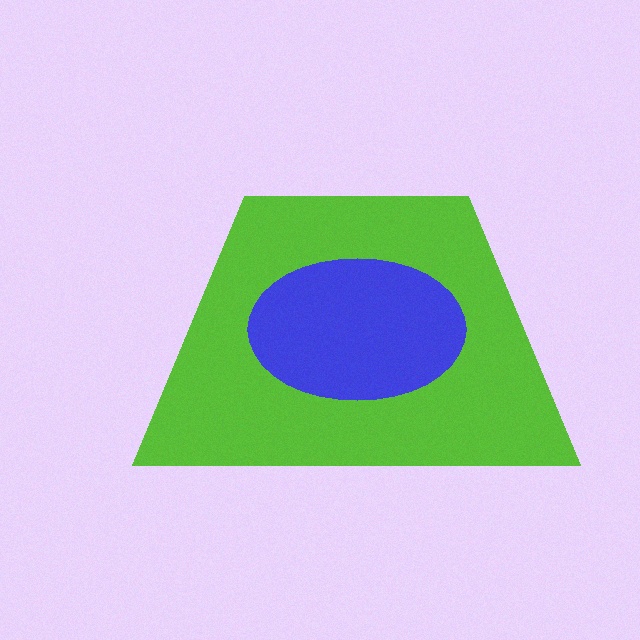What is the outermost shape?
The lime trapezoid.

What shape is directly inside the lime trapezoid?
The blue ellipse.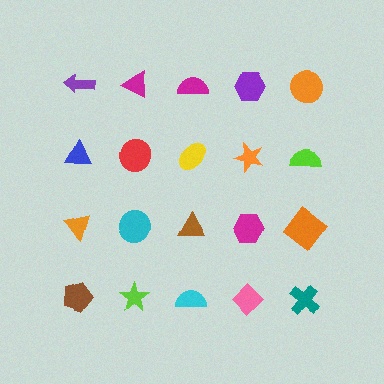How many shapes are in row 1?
5 shapes.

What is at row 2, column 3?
A yellow ellipse.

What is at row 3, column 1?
An orange triangle.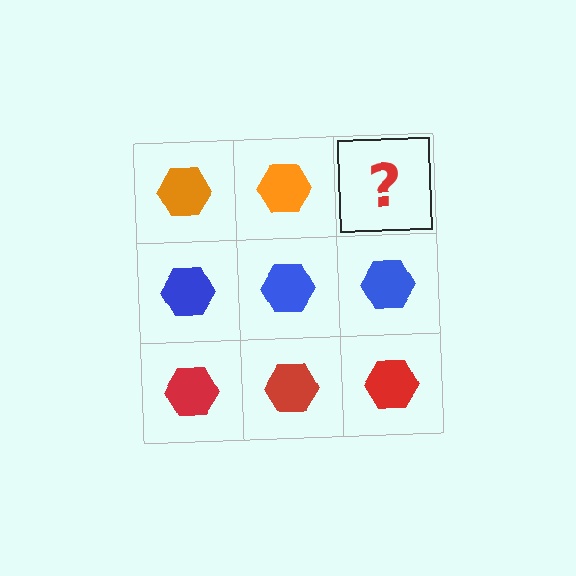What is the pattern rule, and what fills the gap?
The rule is that each row has a consistent color. The gap should be filled with an orange hexagon.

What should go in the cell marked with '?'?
The missing cell should contain an orange hexagon.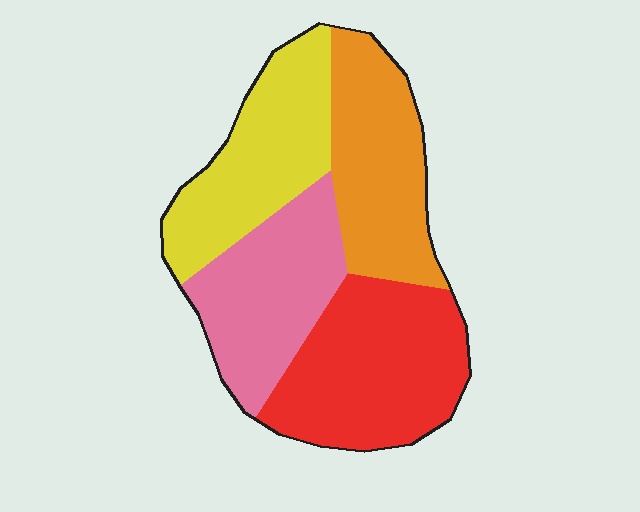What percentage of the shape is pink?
Pink takes up about one quarter (1/4) of the shape.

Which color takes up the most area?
Red, at roughly 30%.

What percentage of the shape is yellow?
Yellow takes up about one quarter (1/4) of the shape.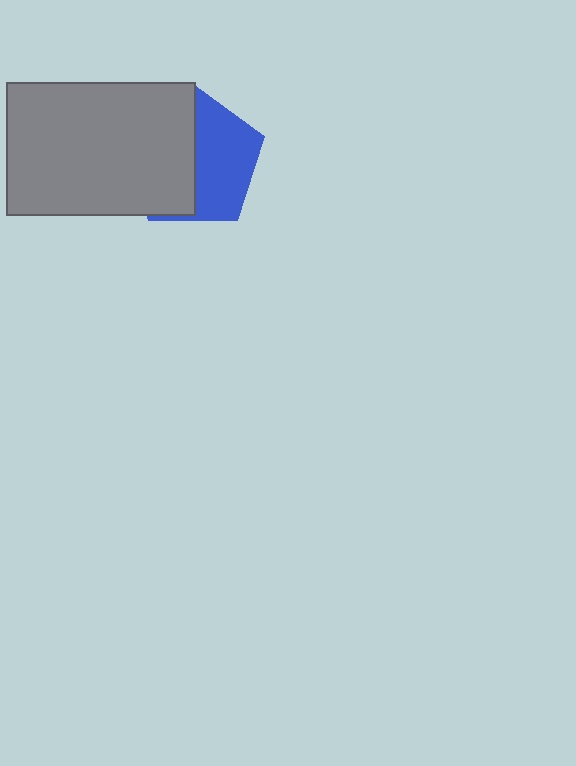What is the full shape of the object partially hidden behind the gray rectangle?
The partially hidden object is a blue pentagon.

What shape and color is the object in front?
The object in front is a gray rectangle.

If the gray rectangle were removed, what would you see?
You would see the complete blue pentagon.